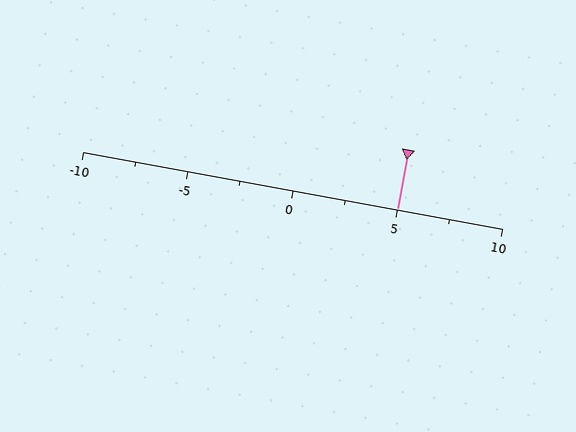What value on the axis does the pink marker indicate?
The marker indicates approximately 5.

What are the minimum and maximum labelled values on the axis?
The axis runs from -10 to 10.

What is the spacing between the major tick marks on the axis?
The major ticks are spaced 5 apart.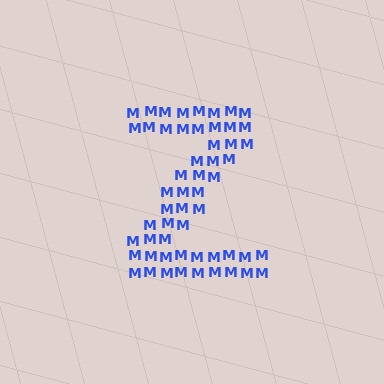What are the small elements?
The small elements are letter M's.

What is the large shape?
The large shape is the letter Z.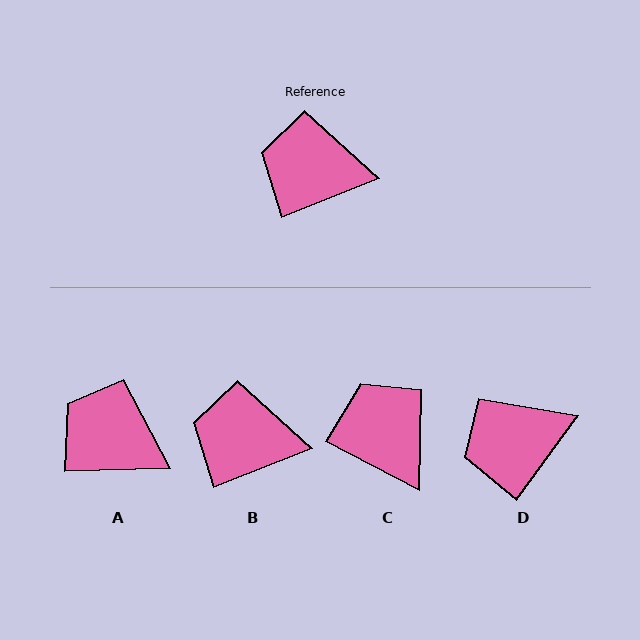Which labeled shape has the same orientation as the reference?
B.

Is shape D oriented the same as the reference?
No, it is off by about 32 degrees.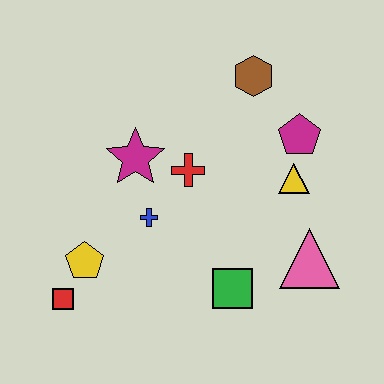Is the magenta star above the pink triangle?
Yes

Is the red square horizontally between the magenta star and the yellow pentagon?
No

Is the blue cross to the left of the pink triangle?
Yes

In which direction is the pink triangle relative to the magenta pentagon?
The pink triangle is below the magenta pentagon.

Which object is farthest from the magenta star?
The pink triangle is farthest from the magenta star.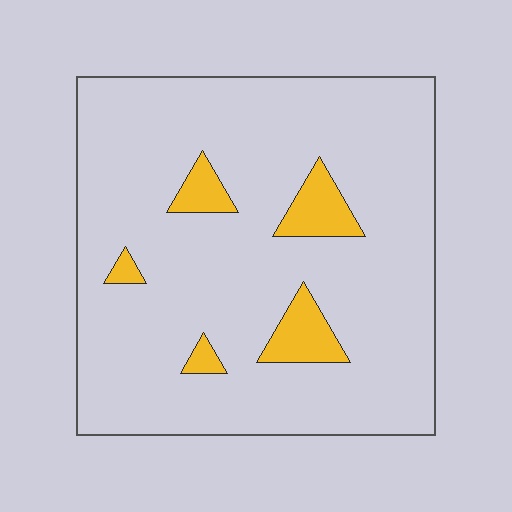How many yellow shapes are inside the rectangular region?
5.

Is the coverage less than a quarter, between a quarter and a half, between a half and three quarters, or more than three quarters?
Less than a quarter.